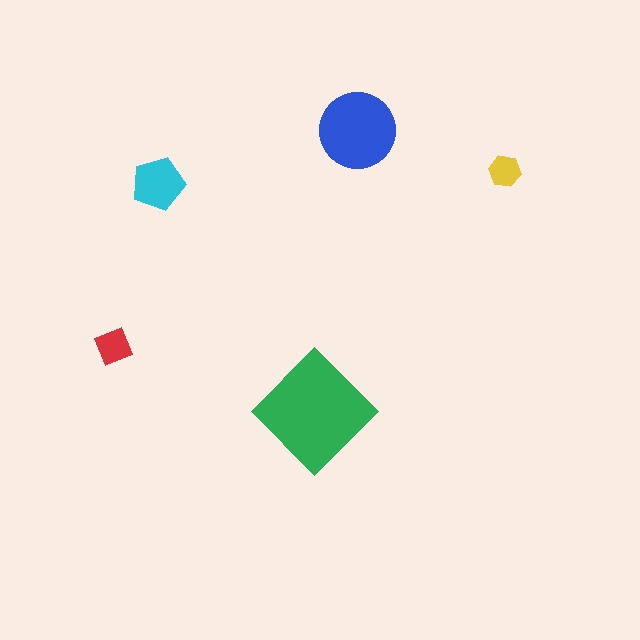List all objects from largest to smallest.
The green diamond, the blue circle, the cyan pentagon, the red square, the yellow hexagon.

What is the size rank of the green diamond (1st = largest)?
1st.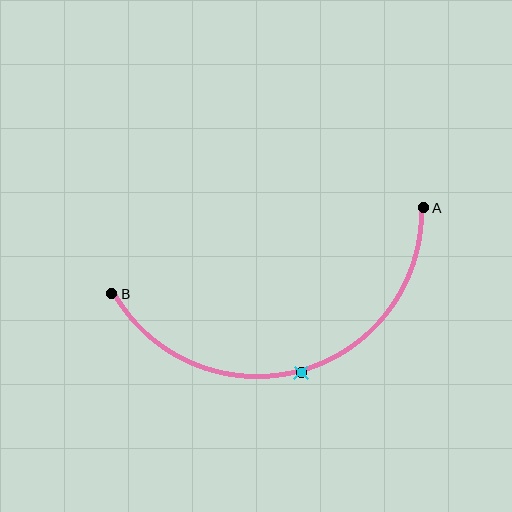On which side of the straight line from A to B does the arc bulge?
The arc bulges below the straight line connecting A and B.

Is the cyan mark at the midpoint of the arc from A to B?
Yes. The cyan mark lies on the arc at equal arc-length from both A and B — it is the arc midpoint.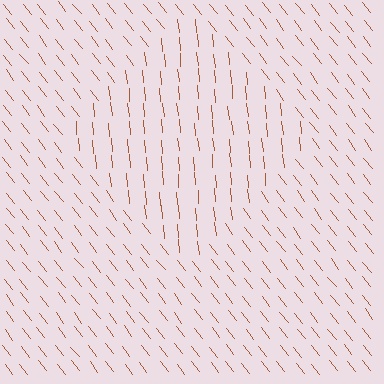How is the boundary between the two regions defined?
The boundary is defined purely by a change in line orientation (approximately 33 degrees difference). All lines are the same color and thickness.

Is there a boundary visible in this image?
Yes, there is a texture boundary formed by a change in line orientation.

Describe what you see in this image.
The image is filled with small brown line segments. A diamond region in the image has lines oriented differently from the surrounding lines, creating a visible texture boundary.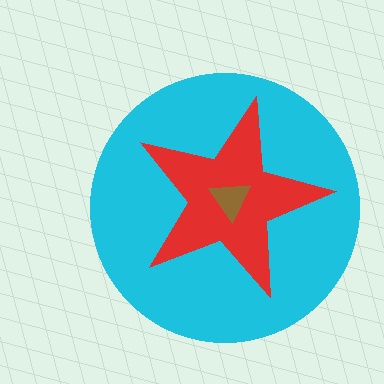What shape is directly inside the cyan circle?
The red star.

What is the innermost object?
The brown triangle.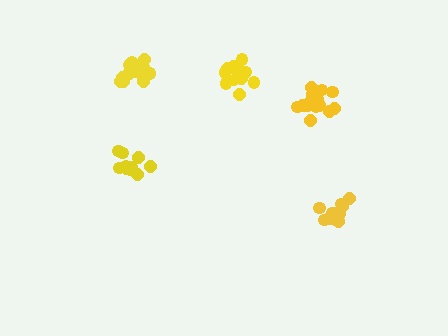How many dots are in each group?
Group 1: 13 dots, Group 2: 15 dots, Group 3: 10 dots, Group 4: 14 dots, Group 5: 13 dots (65 total).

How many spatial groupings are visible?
There are 5 spatial groupings.